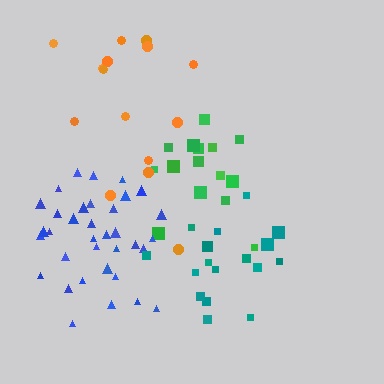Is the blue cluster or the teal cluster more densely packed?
Blue.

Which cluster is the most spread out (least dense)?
Orange.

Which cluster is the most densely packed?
Blue.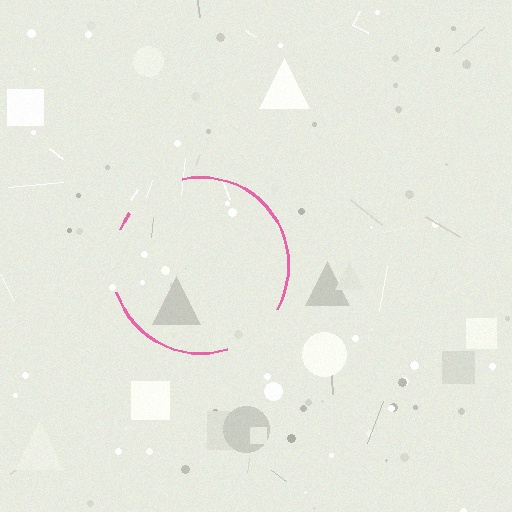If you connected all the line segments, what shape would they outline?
They would outline a circle.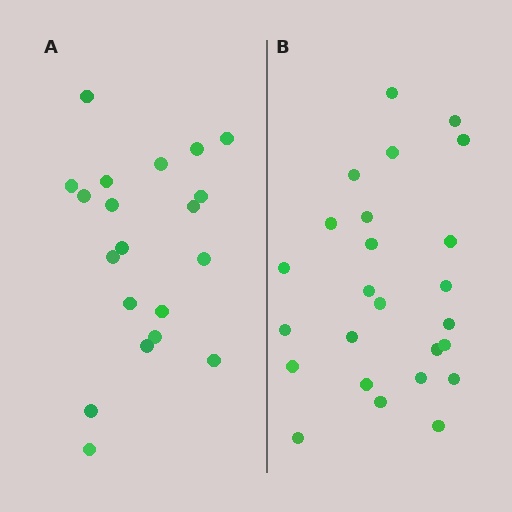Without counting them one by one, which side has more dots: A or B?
Region B (the right region) has more dots.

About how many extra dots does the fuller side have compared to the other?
Region B has about 5 more dots than region A.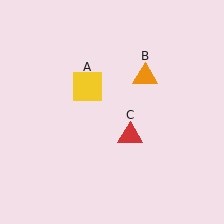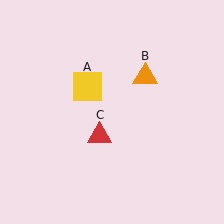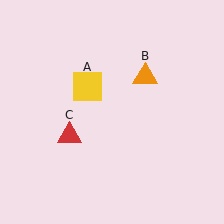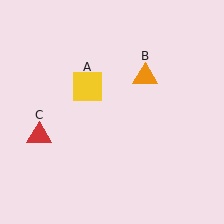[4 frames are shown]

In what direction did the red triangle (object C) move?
The red triangle (object C) moved left.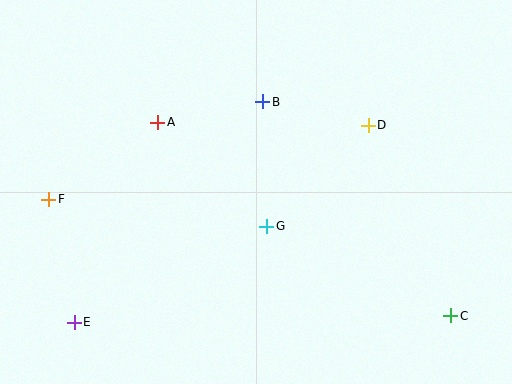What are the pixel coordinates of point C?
Point C is at (451, 316).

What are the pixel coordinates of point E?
Point E is at (74, 323).